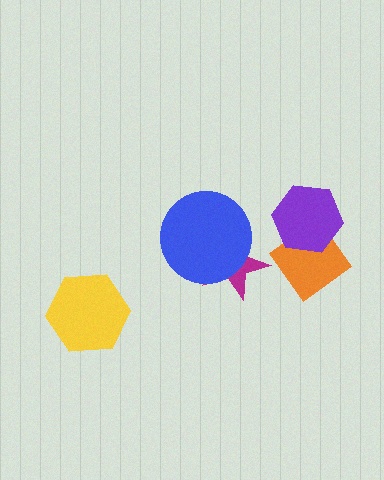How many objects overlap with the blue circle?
1 object overlaps with the blue circle.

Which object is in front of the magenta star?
The blue circle is in front of the magenta star.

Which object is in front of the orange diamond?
The purple hexagon is in front of the orange diamond.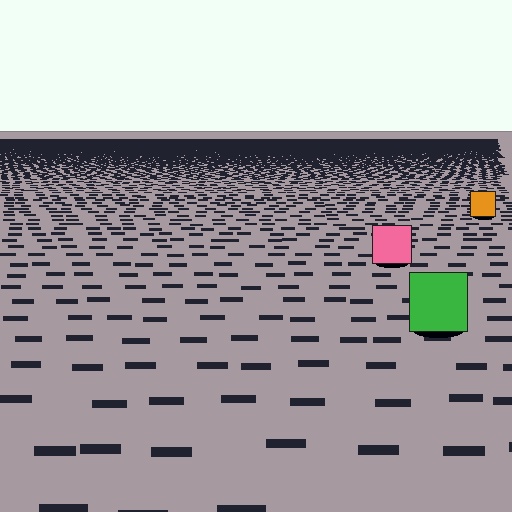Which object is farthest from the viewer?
The orange square is farthest from the viewer. It appears smaller and the ground texture around it is denser.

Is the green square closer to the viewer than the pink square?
Yes. The green square is closer — you can tell from the texture gradient: the ground texture is coarser near it.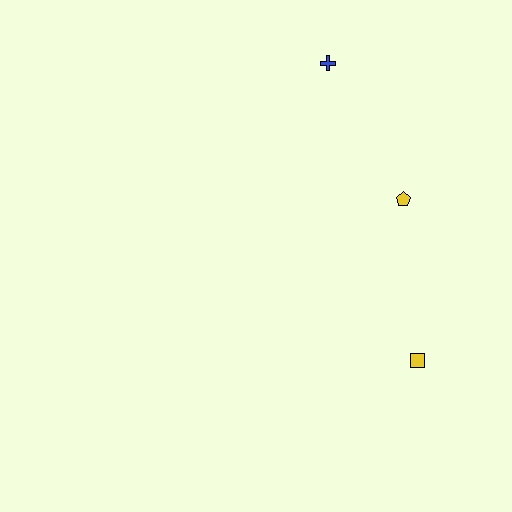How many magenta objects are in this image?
There are no magenta objects.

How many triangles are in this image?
There are no triangles.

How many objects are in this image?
There are 3 objects.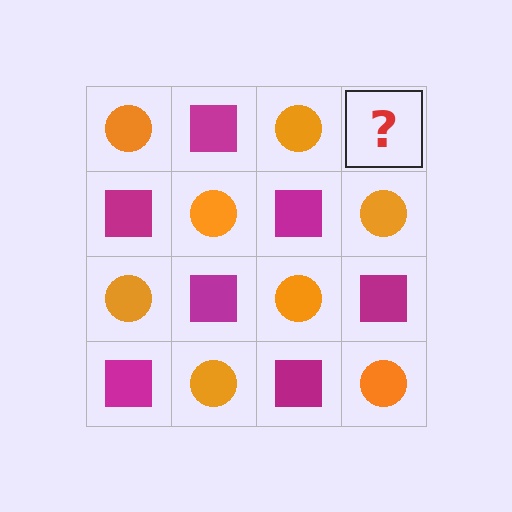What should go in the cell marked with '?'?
The missing cell should contain a magenta square.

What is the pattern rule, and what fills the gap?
The rule is that it alternates orange circle and magenta square in a checkerboard pattern. The gap should be filled with a magenta square.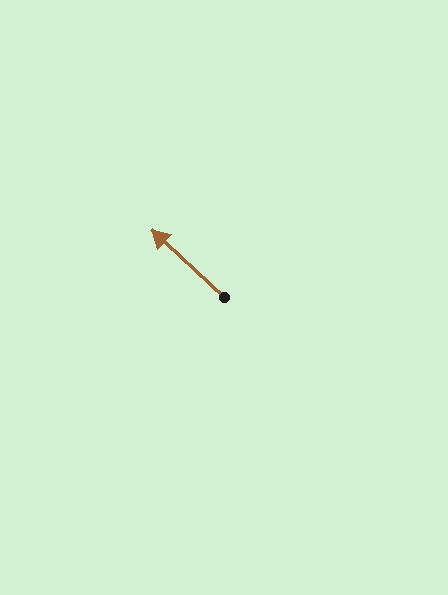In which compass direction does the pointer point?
Northwest.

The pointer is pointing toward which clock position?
Roughly 10 o'clock.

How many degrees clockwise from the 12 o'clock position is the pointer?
Approximately 313 degrees.